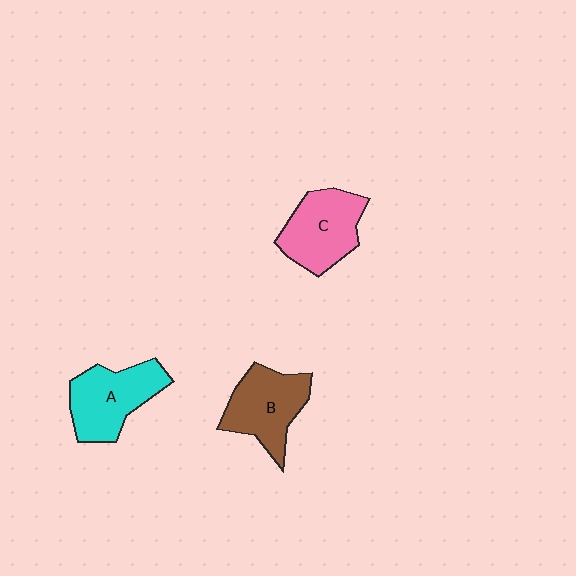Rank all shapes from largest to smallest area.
From largest to smallest: A (cyan), C (pink), B (brown).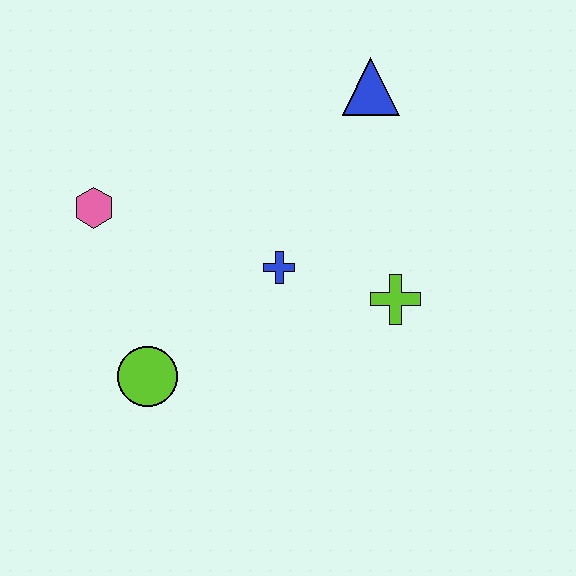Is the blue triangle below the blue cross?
No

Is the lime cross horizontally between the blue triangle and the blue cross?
No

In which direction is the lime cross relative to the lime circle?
The lime cross is to the right of the lime circle.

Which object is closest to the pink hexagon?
The lime circle is closest to the pink hexagon.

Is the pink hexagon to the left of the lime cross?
Yes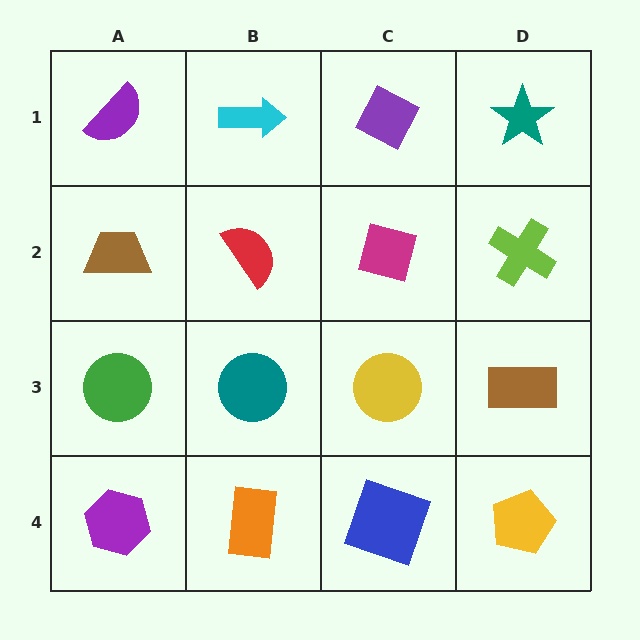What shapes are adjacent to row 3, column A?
A brown trapezoid (row 2, column A), a purple hexagon (row 4, column A), a teal circle (row 3, column B).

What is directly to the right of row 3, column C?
A brown rectangle.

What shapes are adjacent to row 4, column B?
A teal circle (row 3, column B), a purple hexagon (row 4, column A), a blue square (row 4, column C).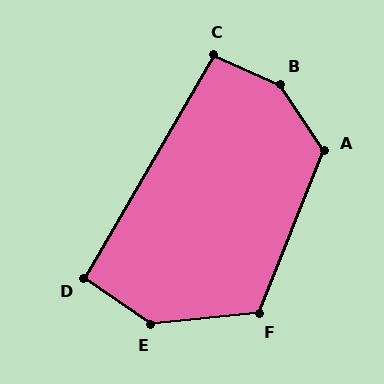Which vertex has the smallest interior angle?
D, at approximately 94 degrees.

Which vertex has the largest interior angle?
B, at approximately 148 degrees.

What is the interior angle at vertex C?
Approximately 96 degrees (obtuse).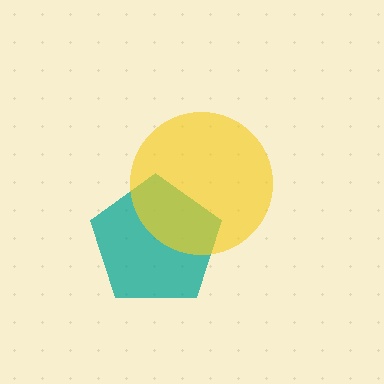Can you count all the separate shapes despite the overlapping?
Yes, there are 2 separate shapes.